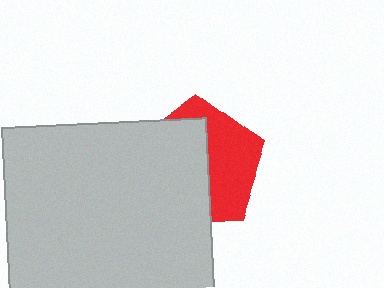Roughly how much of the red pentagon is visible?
A small part of it is visible (roughly 44%).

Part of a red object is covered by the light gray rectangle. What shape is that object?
It is a pentagon.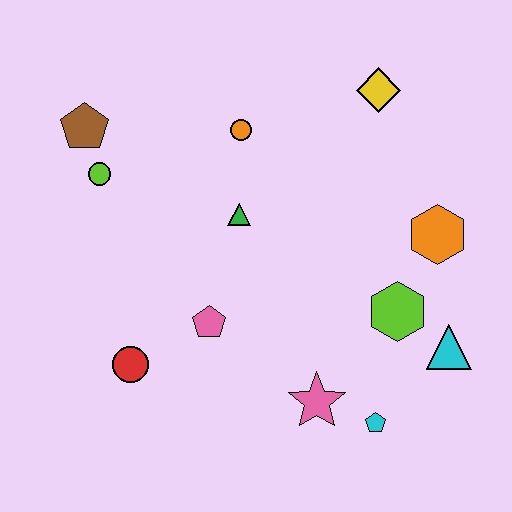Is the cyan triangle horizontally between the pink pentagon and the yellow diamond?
No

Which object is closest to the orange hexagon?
The lime hexagon is closest to the orange hexagon.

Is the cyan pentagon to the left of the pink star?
No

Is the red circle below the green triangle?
Yes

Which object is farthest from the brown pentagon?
The cyan triangle is farthest from the brown pentagon.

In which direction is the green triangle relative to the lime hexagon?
The green triangle is to the left of the lime hexagon.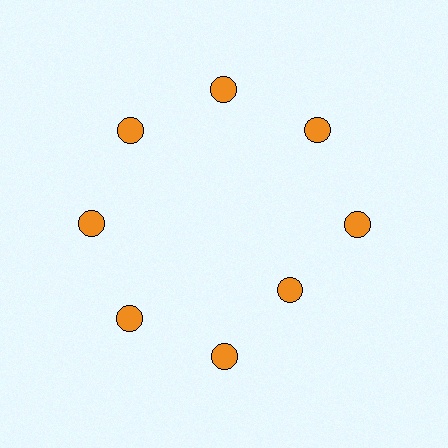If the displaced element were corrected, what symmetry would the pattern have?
It would have 8-fold rotational symmetry — the pattern would map onto itself every 45 degrees.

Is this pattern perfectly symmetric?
No. The 8 orange circles are arranged in a ring, but one element near the 4 o'clock position is pulled inward toward the center, breaking the 8-fold rotational symmetry.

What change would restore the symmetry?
The symmetry would be restored by moving it outward, back onto the ring so that all 8 circles sit at equal angles and equal distance from the center.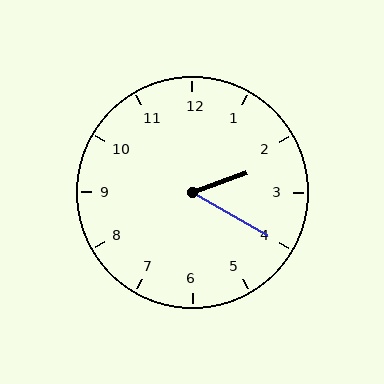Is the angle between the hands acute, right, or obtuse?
It is acute.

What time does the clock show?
2:20.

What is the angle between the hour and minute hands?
Approximately 50 degrees.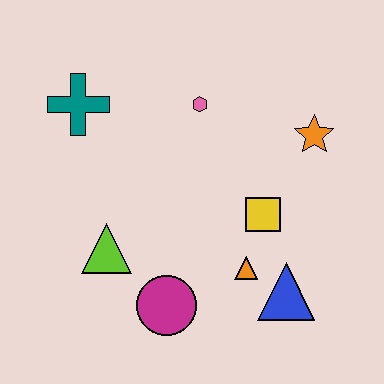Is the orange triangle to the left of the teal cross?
No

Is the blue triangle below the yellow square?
Yes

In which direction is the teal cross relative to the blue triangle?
The teal cross is to the left of the blue triangle.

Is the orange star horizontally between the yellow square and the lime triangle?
No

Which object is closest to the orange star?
The yellow square is closest to the orange star.